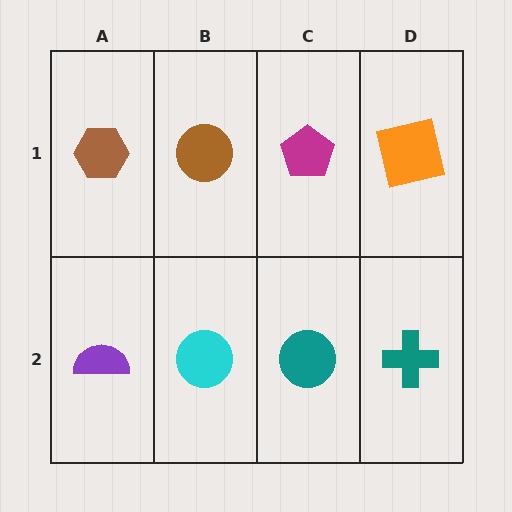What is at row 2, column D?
A teal cross.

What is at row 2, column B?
A cyan circle.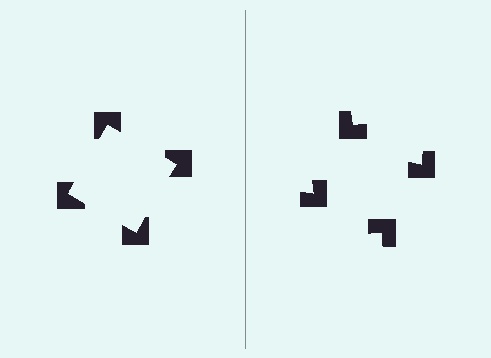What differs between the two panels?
The notched squares are positioned identically on both sides; only the wedge orientations differ. On the left they align to a square; on the right they are misaligned.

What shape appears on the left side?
An illusory square.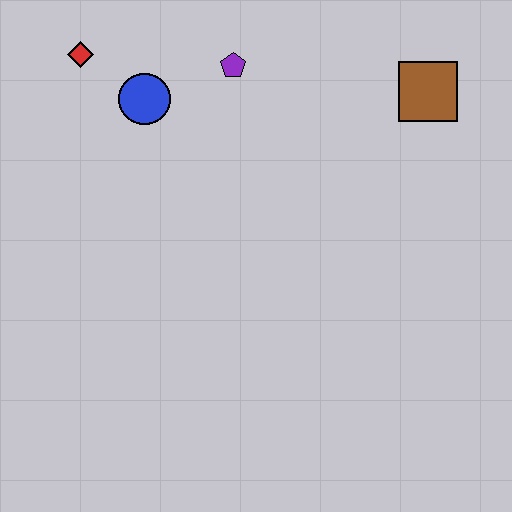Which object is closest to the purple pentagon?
The blue circle is closest to the purple pentagon.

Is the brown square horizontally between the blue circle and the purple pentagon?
No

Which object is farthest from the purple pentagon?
The brown square is farthest from the purple pentagon.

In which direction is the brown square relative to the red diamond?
The brown square is to the right of the red diamond.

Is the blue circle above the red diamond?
No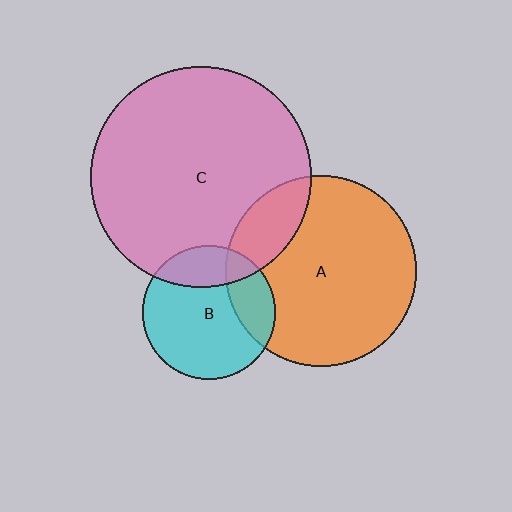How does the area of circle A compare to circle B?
Approximately 2.0 times.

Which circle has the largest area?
Circle C (pink).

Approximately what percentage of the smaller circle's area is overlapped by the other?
Approximately 20%.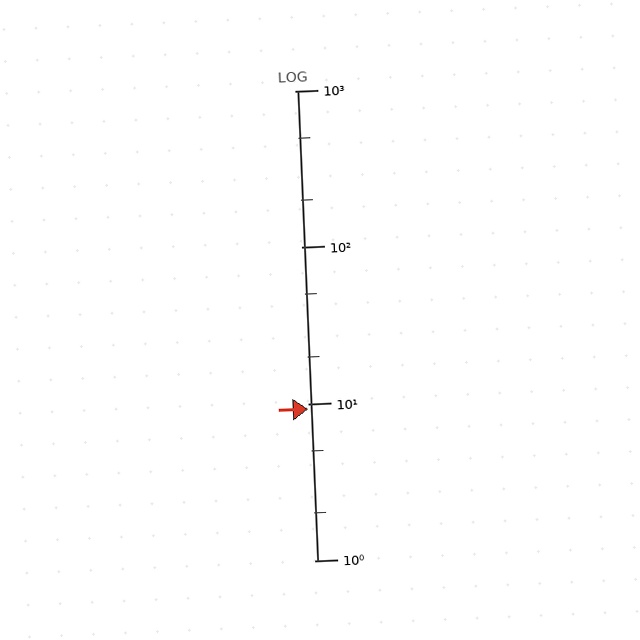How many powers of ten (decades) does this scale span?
The scale spans 3 decades, from 1 to 1000.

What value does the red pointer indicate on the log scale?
The pointer indicates approximately 9.3.